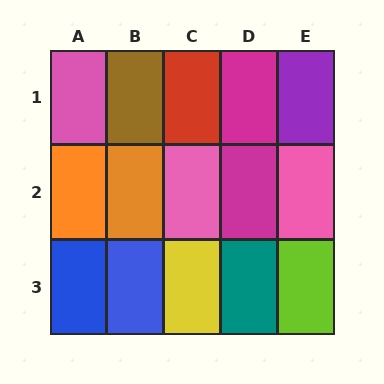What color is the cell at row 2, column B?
Orange.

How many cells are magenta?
2 cells are magenta.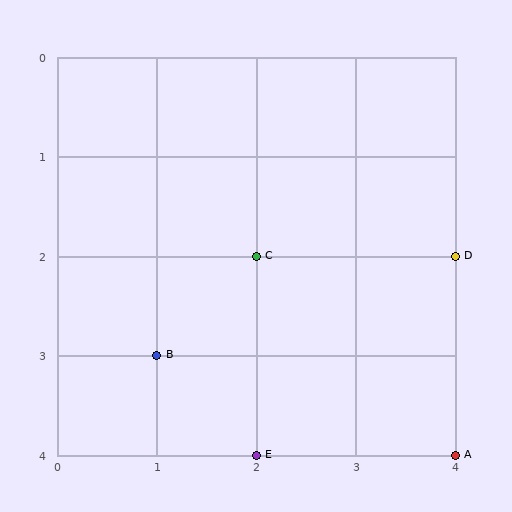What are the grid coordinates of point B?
Point B is at grid coordinates (1, 3).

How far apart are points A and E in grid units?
Points A and E are 2 columns apart.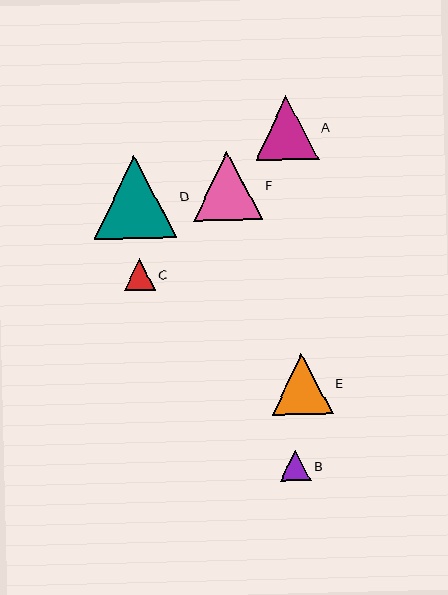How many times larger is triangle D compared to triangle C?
Triangle D is approximately 2.6 times the size of triangle C.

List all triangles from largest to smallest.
From largest to smallest: D, F, A, E, C, B.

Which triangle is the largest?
Triangle D is the largest with a size of approximately 83 pixels.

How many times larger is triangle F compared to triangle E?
Triangle F is approximately 1.1 times the size of triangle E.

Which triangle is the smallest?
Triangle B is the smallest with a size of approximately 31 pixels.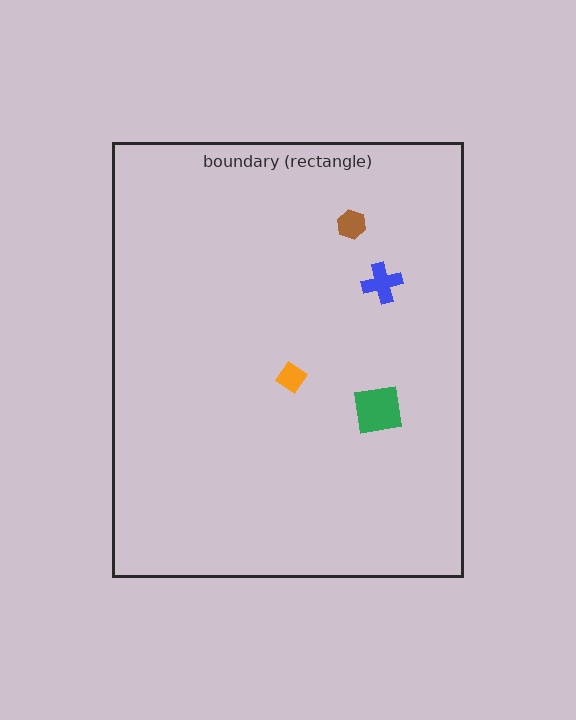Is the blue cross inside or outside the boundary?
Inside.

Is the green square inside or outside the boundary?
Inside.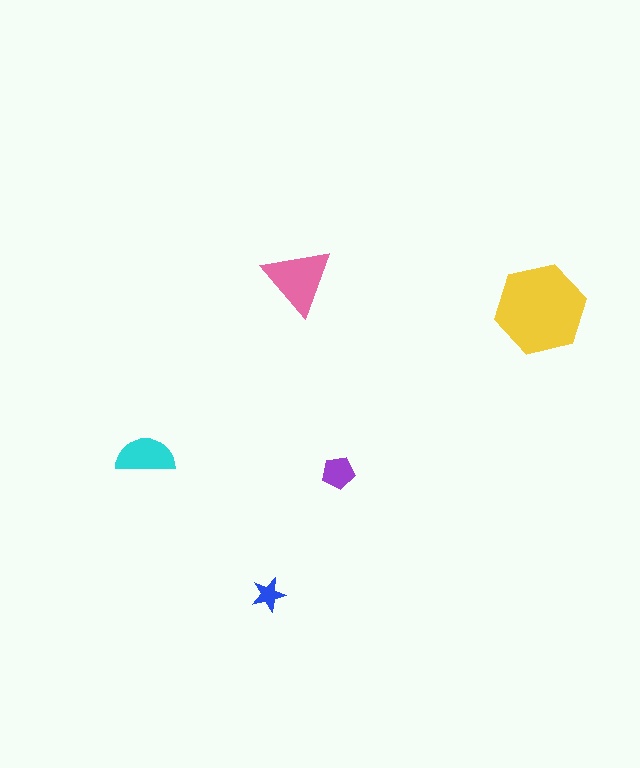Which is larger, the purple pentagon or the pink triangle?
The pink triangle.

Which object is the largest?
The yellow hexagon.